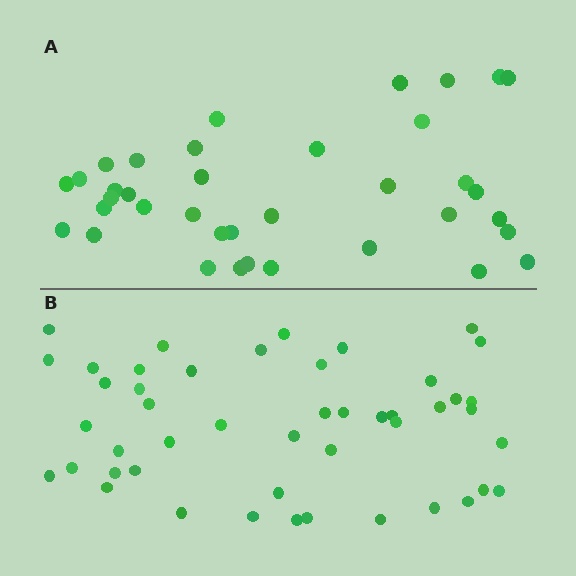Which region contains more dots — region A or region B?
Region B (the bottom region) has more dots.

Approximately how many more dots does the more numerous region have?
Region B has roughly 10 or so more dots than region A.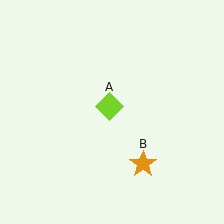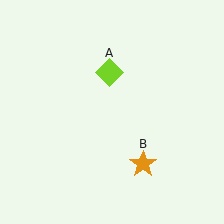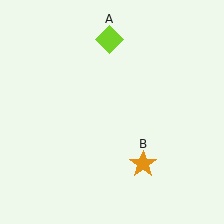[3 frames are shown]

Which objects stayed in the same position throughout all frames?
Orange star (object B) remained stationary.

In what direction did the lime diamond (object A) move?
The lime diamond (object A) moved up.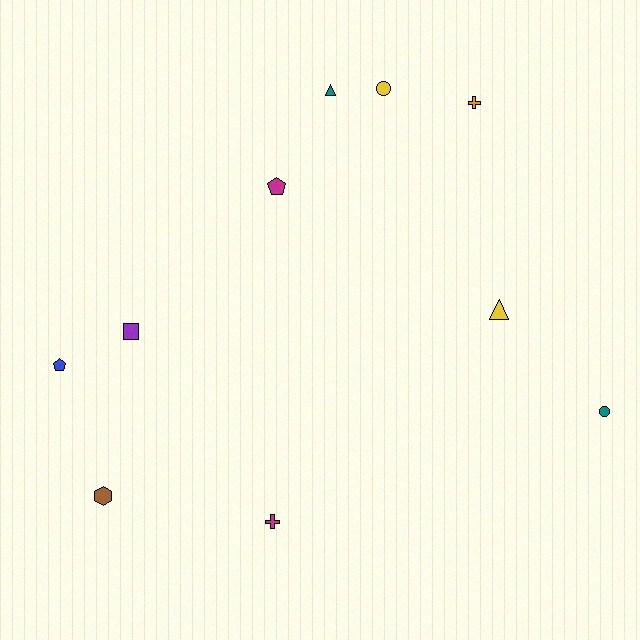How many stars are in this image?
There are no stars.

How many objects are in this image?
There are 10 objects.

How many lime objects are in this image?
There are no lime objects.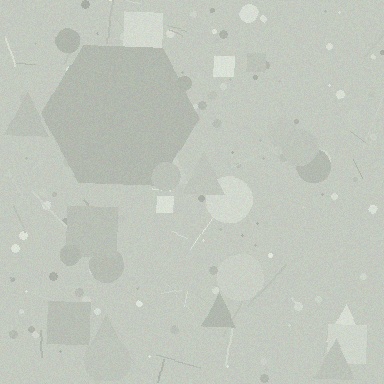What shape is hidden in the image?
A hexagon is hidden in the image.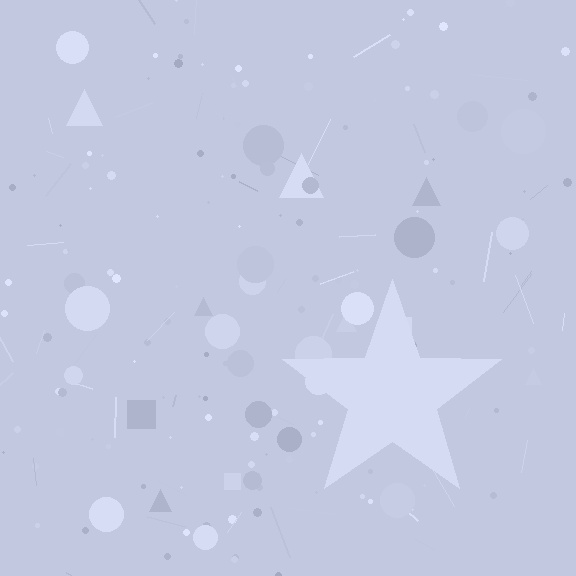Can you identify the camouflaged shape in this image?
The camouflaged shape is a star.